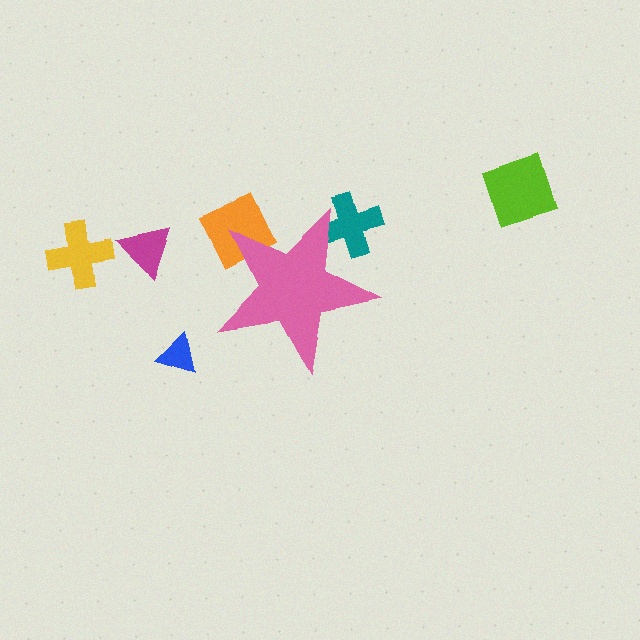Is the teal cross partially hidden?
Yes, the teal cross is partially hidden behind the pink star.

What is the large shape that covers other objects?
A pink star.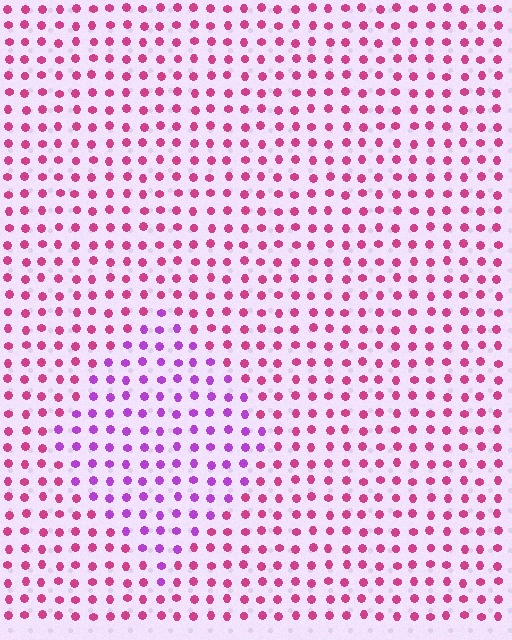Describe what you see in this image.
The image is filled with small magenta elements in a uniform arrangement. A diamond-shaped region is visible where the elements are tinted to a slightly different hue, forming a subtle color boundary.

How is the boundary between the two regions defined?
The boundary is defined purely by a slight shift in hue (about 40 degrees). Spacing, size, and orientation are identical on both sides.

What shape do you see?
I see a diamond.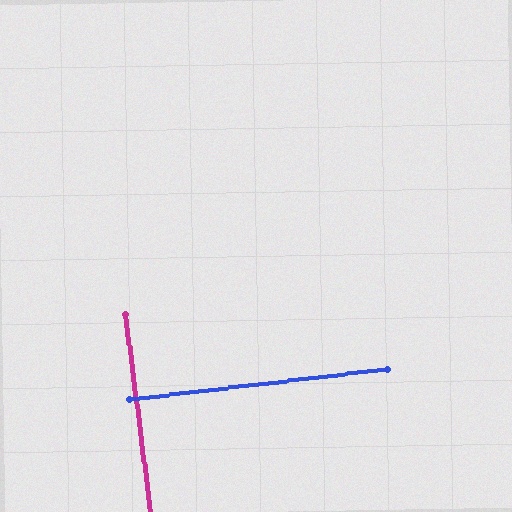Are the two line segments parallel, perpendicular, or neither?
Perpendicular — they meet at approximately 89°.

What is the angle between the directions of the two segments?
Approximately 89 degrees.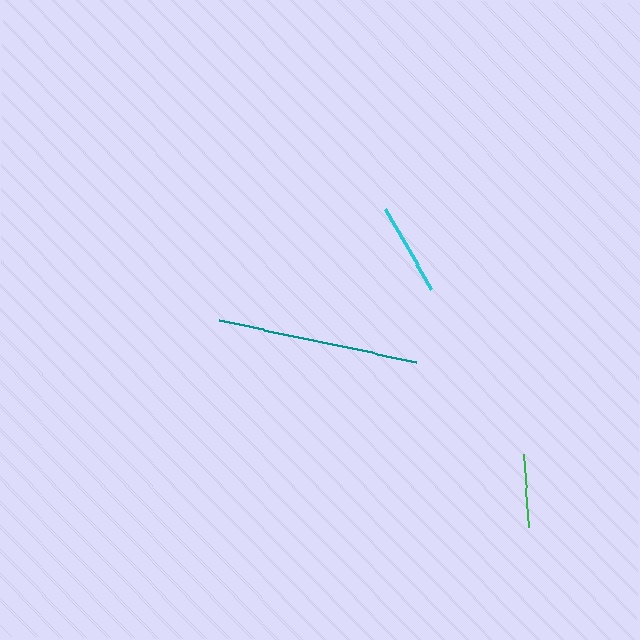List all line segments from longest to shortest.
From longest to shortest: teal, cyan, green.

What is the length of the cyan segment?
The cyan segment is approximately 93 pixels long.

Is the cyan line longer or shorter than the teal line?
The teal line is longer than the cyan line.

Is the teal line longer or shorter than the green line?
The teal line is longer than the green line.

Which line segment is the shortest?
The green line is the shortest at approximately 73 pixels.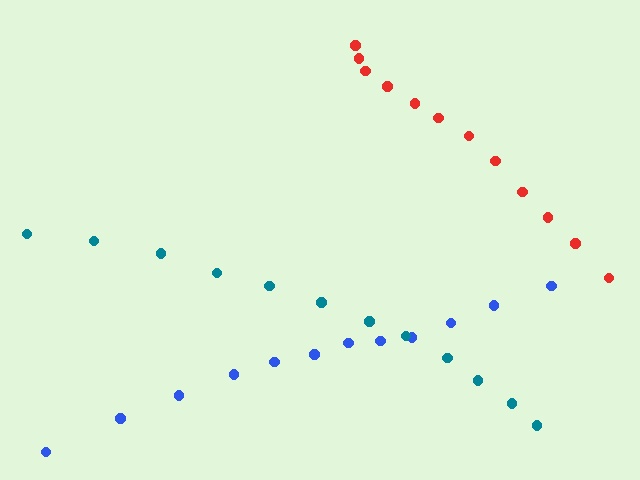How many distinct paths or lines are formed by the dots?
There are 3 distinct paths.